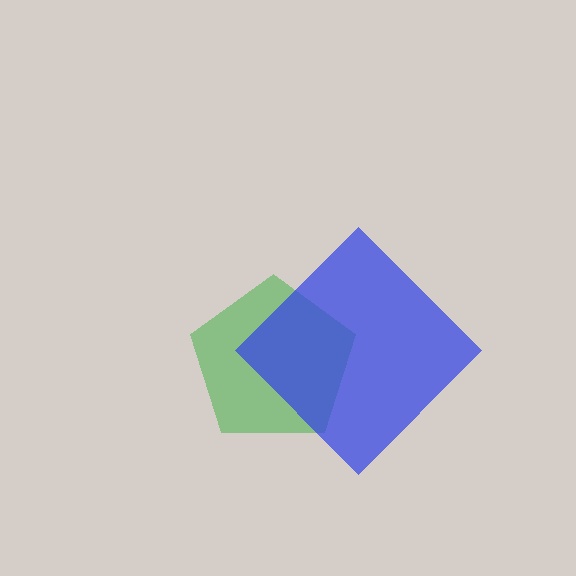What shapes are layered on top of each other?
The layered shapes are: a green pentagon, a blue diamond.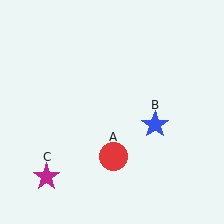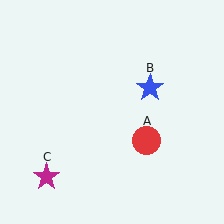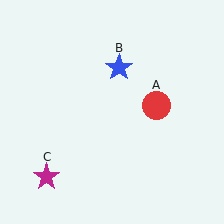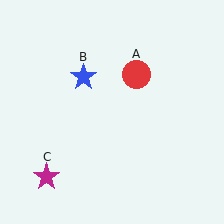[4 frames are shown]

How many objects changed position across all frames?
2 objects changed position: red circle (object A), blue star (object B).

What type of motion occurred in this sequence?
The red circle (object A), blue star (object B) rotated counterclockwise around the center of the scene.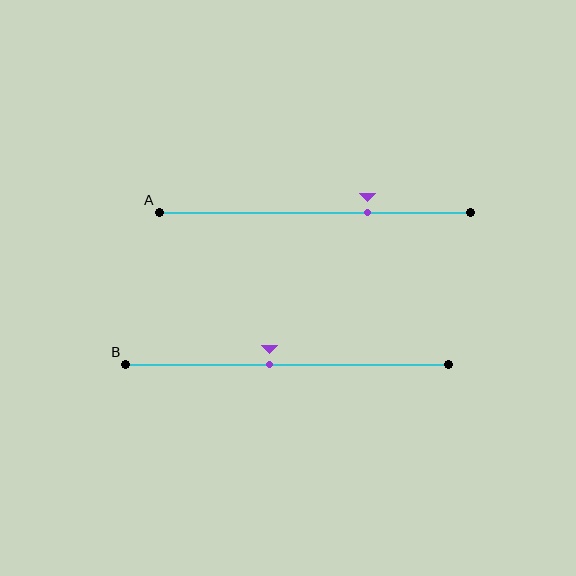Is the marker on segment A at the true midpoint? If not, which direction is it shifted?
No, the marker on segment A is shifted to the right by about 17% of the segment length.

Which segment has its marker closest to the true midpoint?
Segment B has its marker closest to the true midpoint.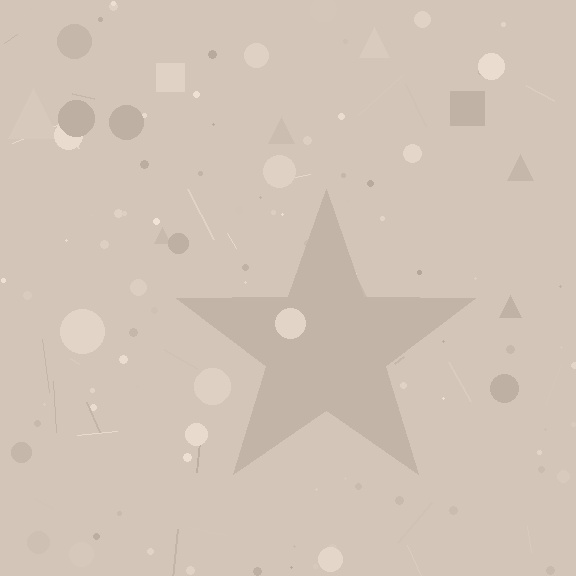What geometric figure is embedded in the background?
A star is embedded in the background.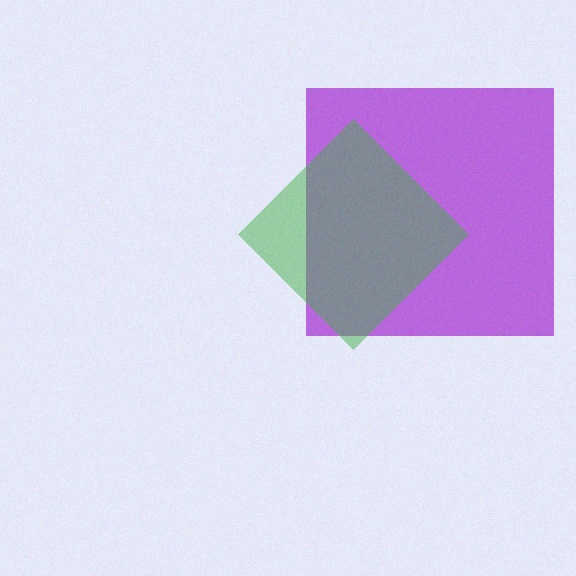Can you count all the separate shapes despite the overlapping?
Yes, there are 2 separate shapes.